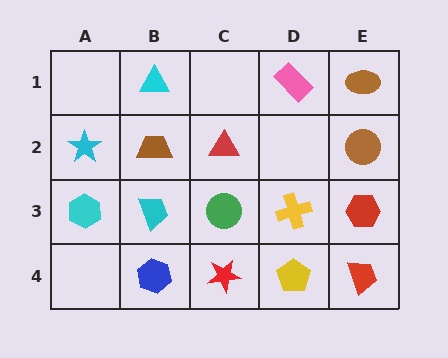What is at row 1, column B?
A cyan triangle.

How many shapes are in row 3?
5 shapes.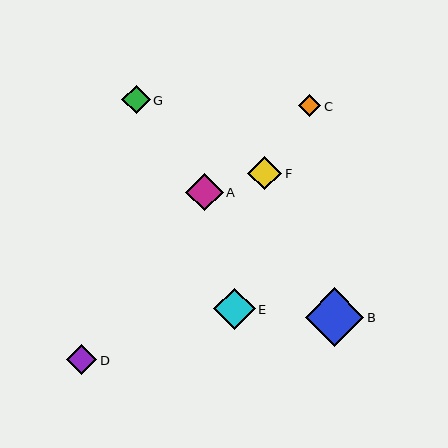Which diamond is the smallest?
Diamond C is the smallest with a size of approximately 23 pixels.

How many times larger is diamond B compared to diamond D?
Diamond B is approximately 1.9 times the size of diamond D.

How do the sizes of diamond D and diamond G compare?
Diamond D and diamond G are approximately the same size.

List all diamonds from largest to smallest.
From largest to smallest: B, E, A, F, D, G, C.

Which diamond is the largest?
Diamond B is the largest with a size of approximately 59 pixels.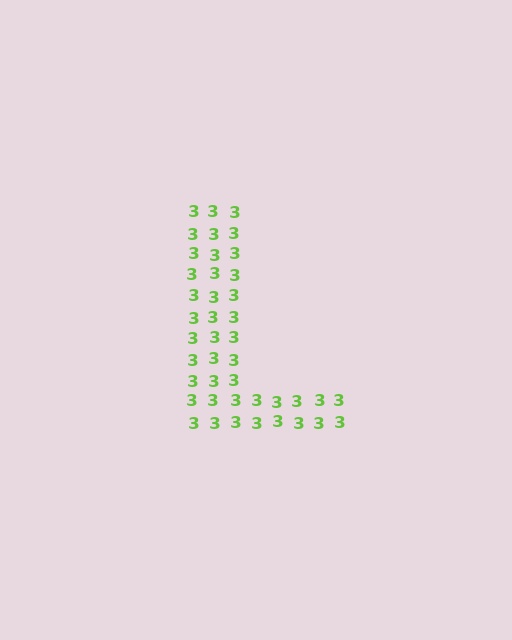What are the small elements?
The small elements are digit 3's.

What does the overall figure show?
The overall figure shows the letter L.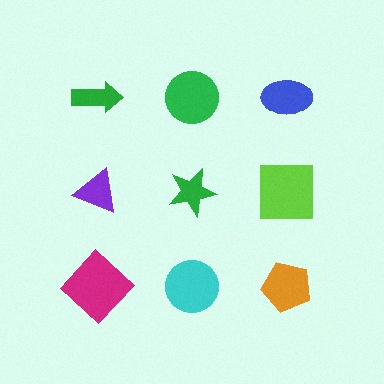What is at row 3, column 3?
An orange pentagon.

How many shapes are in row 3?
3 shapes.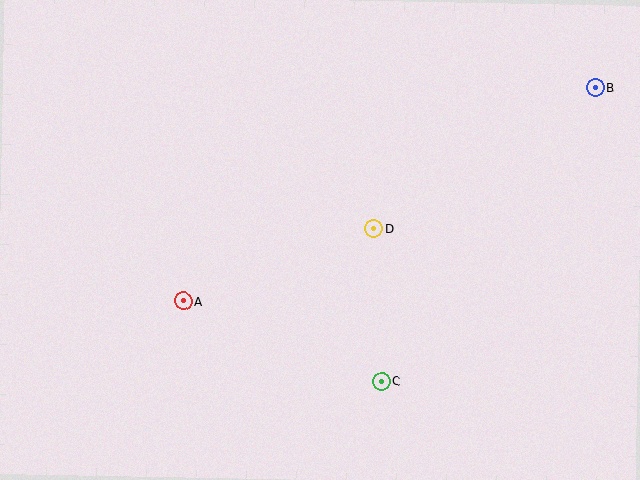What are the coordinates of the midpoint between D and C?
The midpoint between D and C is at (378, 305).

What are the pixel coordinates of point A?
Point A is at (183, 301).